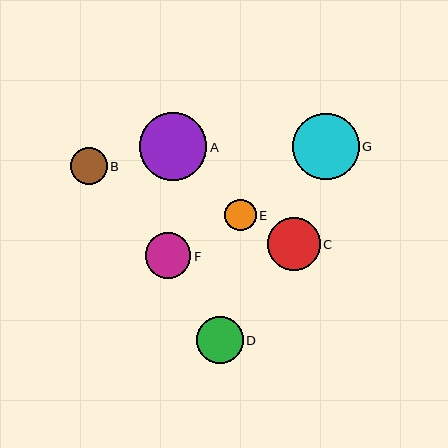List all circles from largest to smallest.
From largest to smallest: A, G, C, D, F, B, E.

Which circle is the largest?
Circle A is the largest with a size of approximately 68 pixels.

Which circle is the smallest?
Circle E is the smallest with a size of approximately 31 pixels.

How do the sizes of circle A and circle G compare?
Circle A and circle G are approximately the same size.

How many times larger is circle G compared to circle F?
Circle G is approximately 1.5 times the size of circle F.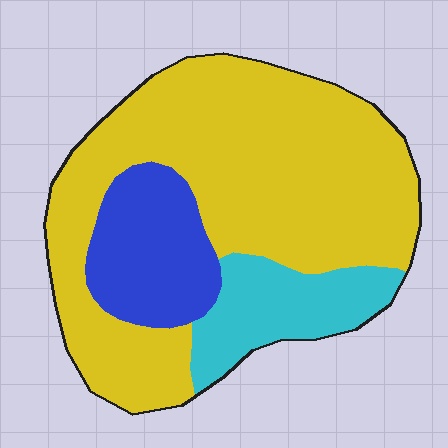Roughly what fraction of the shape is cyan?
Cyan covers roughly 15% of the shape.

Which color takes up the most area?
Yellow, at roughly 65%.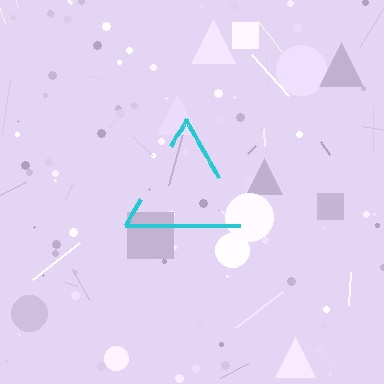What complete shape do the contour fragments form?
The contour fragments form a triangle.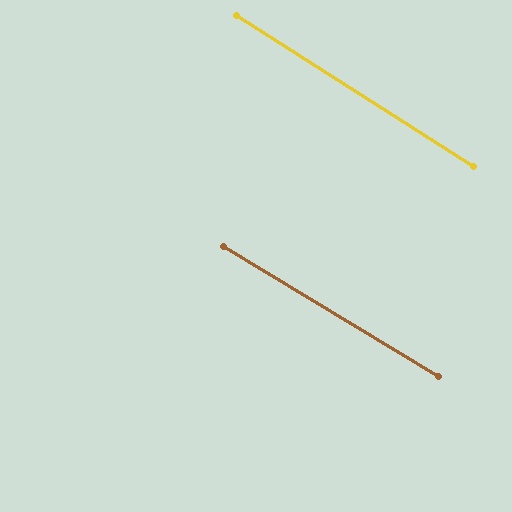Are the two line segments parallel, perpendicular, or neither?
Parallel — their directions differ by only 1.3°.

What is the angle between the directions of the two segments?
Approximately 1 degree.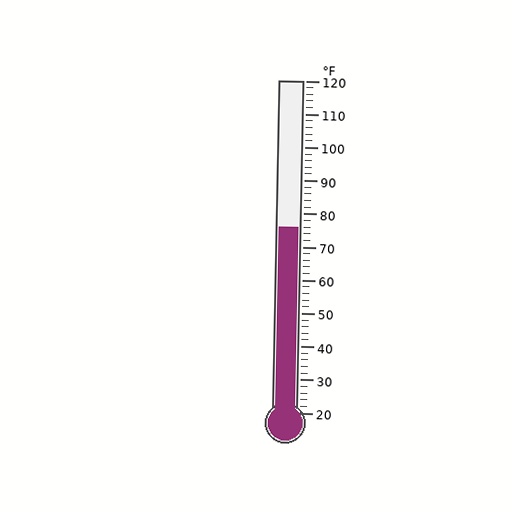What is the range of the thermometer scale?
The thermometer scale ranges from 20°F to 120°F.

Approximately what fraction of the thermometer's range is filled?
The thermometer is filled to approximately 55% of its range.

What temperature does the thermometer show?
The thermometer shows approximately 76°F.